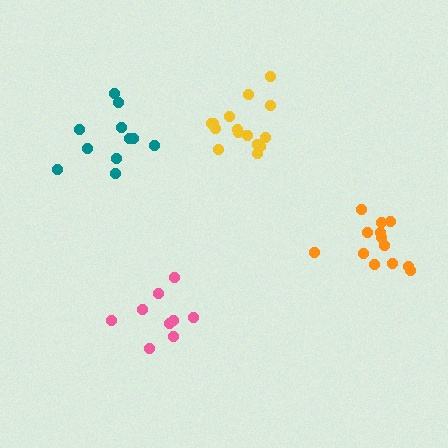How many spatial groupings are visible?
There are 4 spatial groupings.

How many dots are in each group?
Group 1: 15 dots, Group 2: 9 dots, Group 3: 13 dots, Group 4: 11 dots (48 total).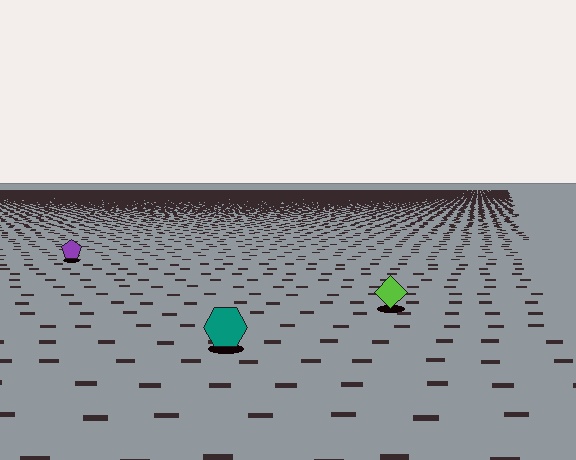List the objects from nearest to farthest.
From nearest to farthest: the teal hexagon, the lime diamond, the purple pentagon.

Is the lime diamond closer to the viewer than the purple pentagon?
Yes. The lime diamond is closer — you can tell from the texture gradient: the ground texture is coarser near it.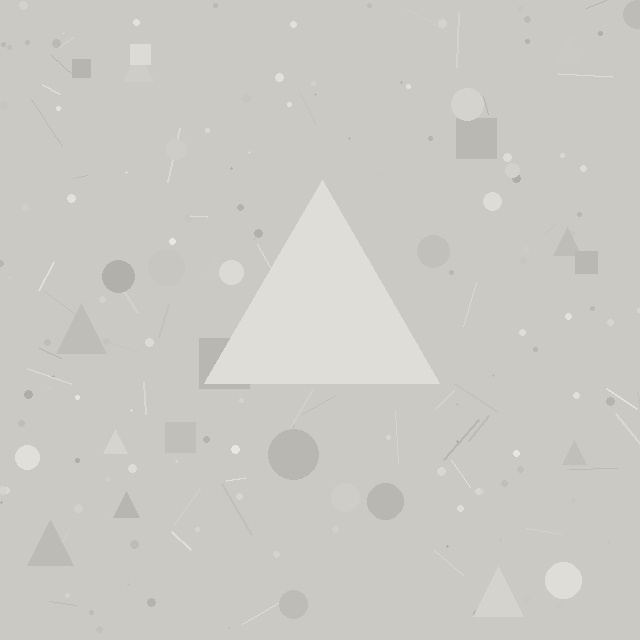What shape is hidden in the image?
A triangle is hidden in the image.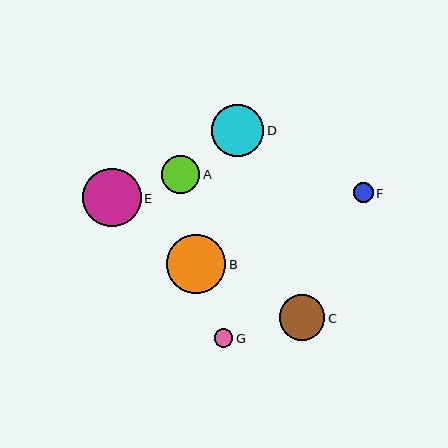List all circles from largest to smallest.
From largest to smallest: B, E, D, C, A, F, G.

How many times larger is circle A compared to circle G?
Circle A is approximately 2.1 times the size of circle G.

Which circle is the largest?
Circle B is the largest with a size of approximately 59 pixels.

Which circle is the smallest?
Circle G is the smallest with a size of approximately 18 pixels.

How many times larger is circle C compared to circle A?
Circle C is approximately 1.2 times the size of circle A.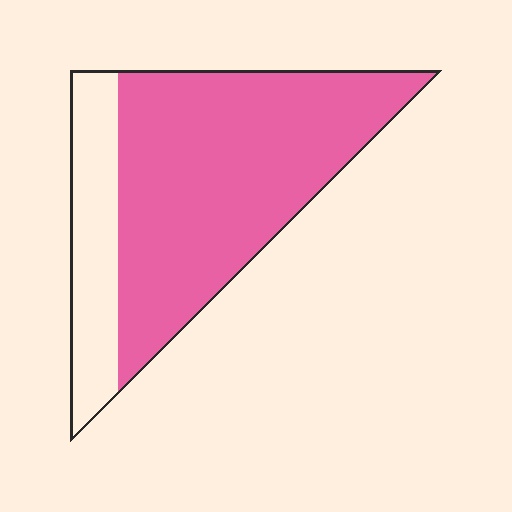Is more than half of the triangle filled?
Yes.